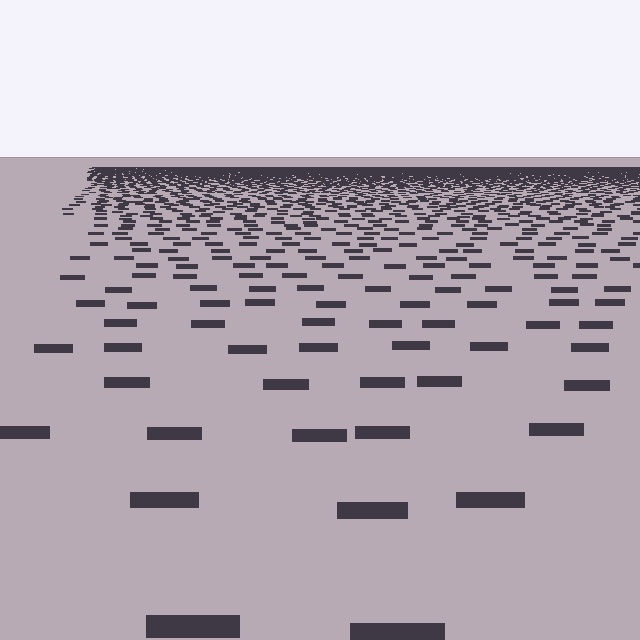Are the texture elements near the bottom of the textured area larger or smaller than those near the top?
Larger. Near the bottom, elements are closer to the viewer and appear at a bigger on-screen size.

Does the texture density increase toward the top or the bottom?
Density increases toward the top.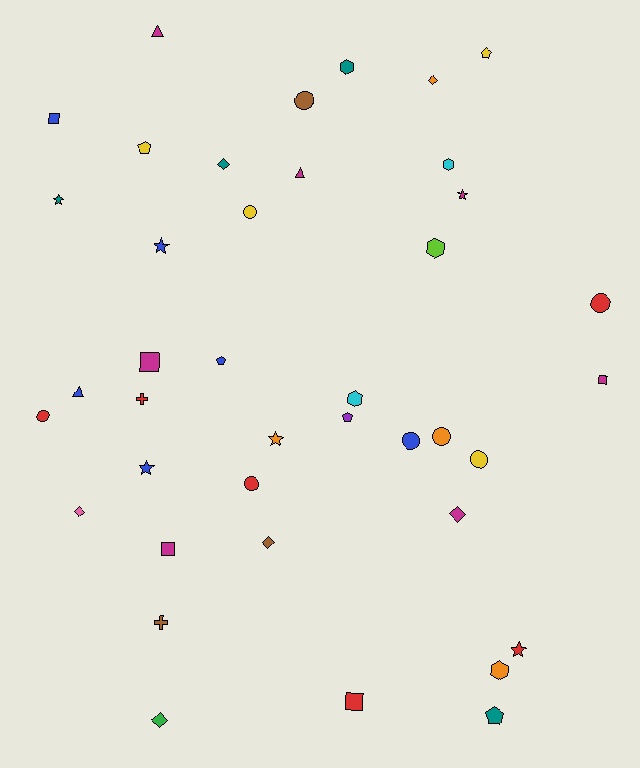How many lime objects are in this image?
There is 1 lime object.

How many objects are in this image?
There are 40 objects.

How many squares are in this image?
There are 5 squares.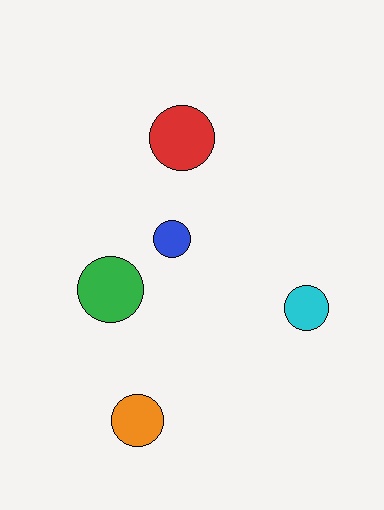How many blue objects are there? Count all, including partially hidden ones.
There is 1 blue object.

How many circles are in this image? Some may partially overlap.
There are 5 circles.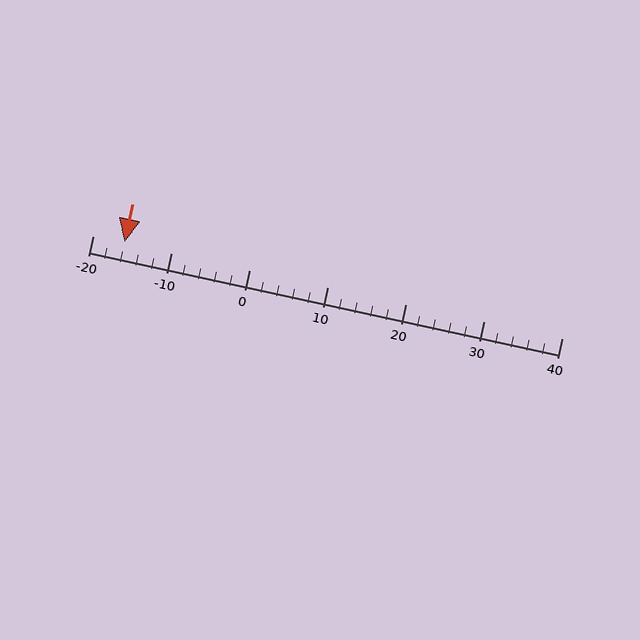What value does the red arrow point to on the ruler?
The red arrow points to approximately -16.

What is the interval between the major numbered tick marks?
The major tick marks are spaced 10 units apart.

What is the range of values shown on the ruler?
The ruler shows values from -20 to 40.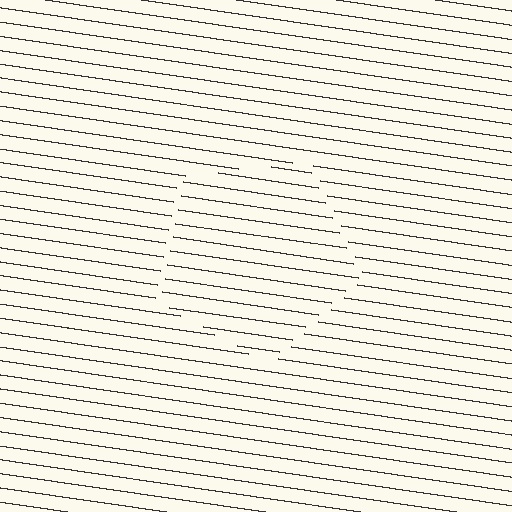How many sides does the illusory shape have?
5 sides — the line-ends trace a pentagon.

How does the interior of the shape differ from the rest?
The interior of the shape contains the same grating, shifted by half a period — the contour is defined by the phase discontinuity where line-ends from the inner and outer gratings abut.